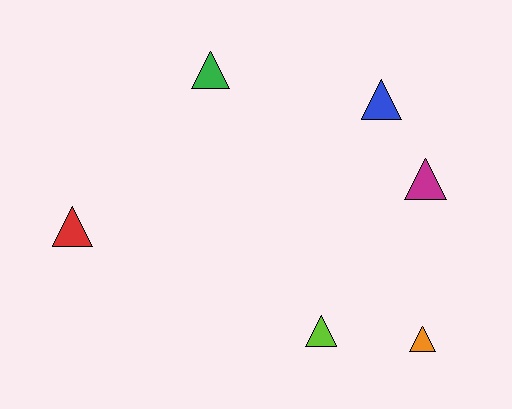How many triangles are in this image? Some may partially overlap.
There are 6 triangles.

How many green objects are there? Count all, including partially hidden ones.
There is 1 green object.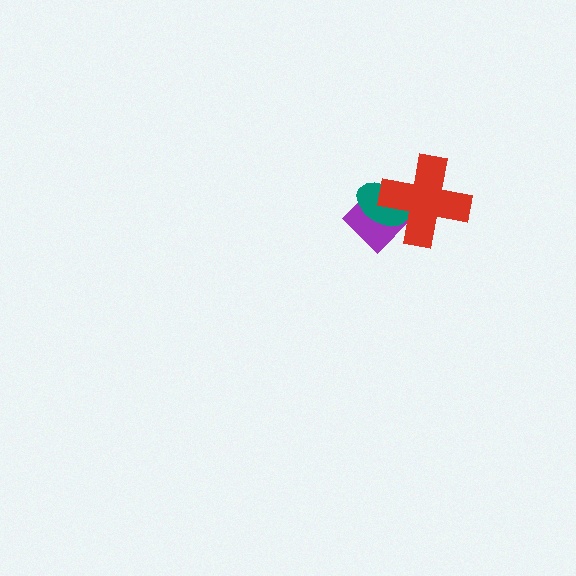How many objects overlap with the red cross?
2 objects overlap with the red cross.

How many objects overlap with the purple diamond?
2 objects overlap with the purple diamond.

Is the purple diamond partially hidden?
Yes, it is partially covered by another shape.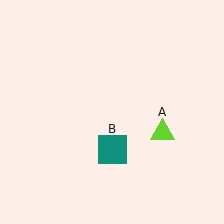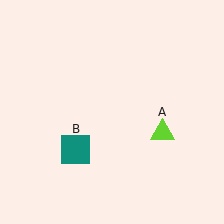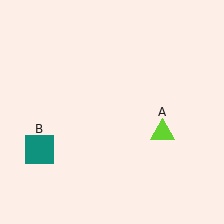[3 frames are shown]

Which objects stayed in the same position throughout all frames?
Lime triangle (object A) remained stationary.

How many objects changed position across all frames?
1 object changed position: teal square (object B).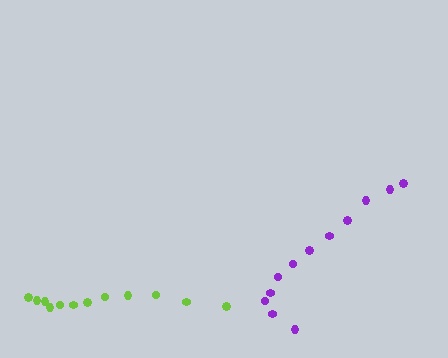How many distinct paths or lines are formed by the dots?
There are 2 distinct paths.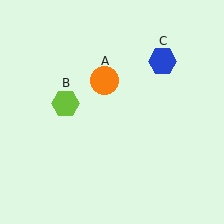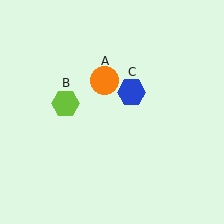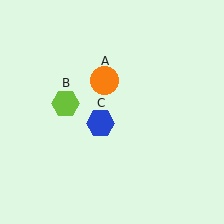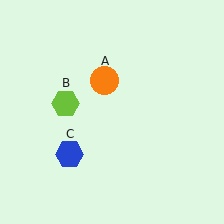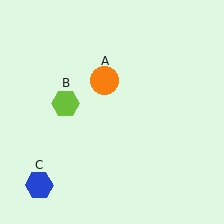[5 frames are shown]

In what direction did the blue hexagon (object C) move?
The blue hexagon (object C) moved down and to the left.